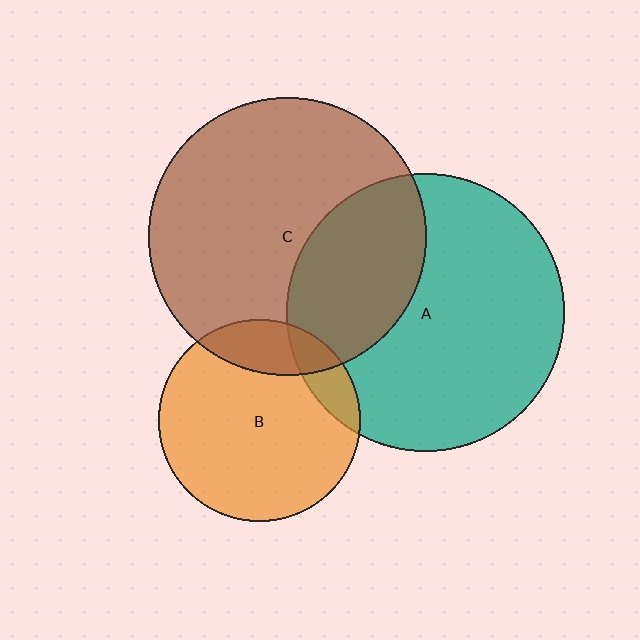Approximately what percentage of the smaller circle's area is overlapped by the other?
Approximately 15%.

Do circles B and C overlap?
Yes.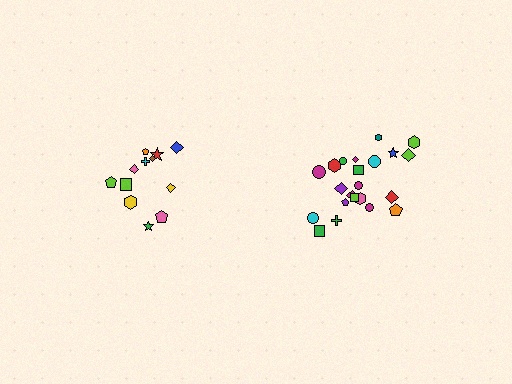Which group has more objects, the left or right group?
The right group.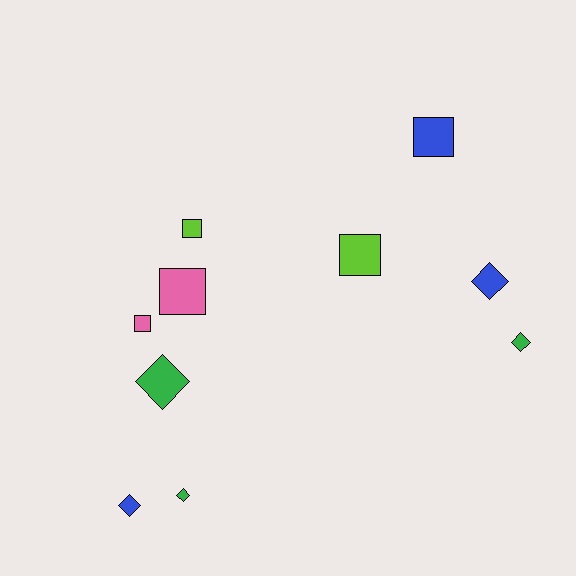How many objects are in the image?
There are 10 objects.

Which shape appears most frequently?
Square, with 5 objects.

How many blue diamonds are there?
There are 2 blue diamonds.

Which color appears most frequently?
Green, with 3 objects.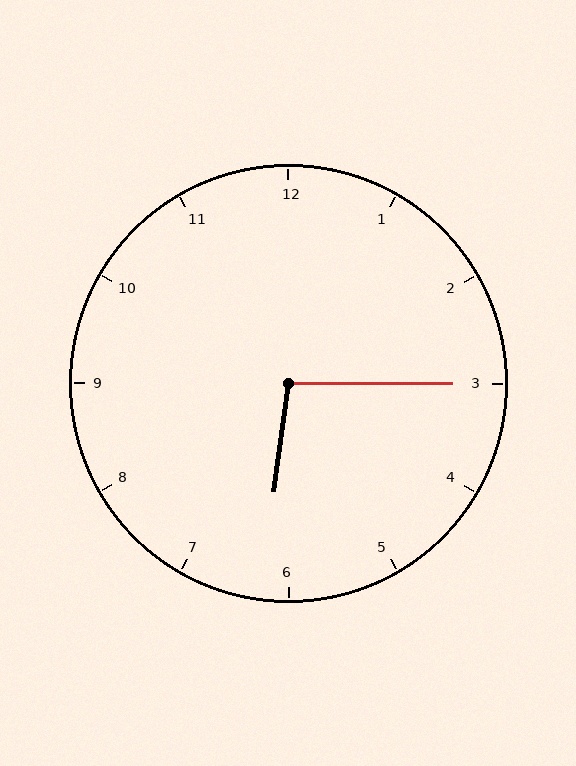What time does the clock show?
6:15.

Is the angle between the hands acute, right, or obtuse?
It is obtuse.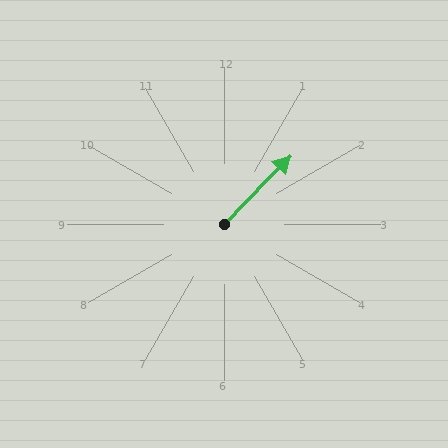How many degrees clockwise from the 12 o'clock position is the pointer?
Approximately 44 degrees.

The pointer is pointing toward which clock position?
Roughly 1 o'clock.